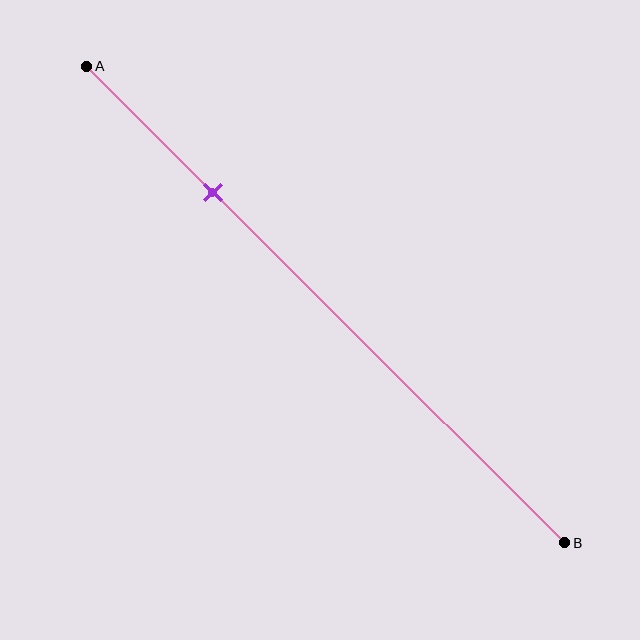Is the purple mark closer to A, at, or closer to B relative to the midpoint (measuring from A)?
The purple mark is closer to point A than the midpoint of segment AB.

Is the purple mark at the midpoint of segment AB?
No, the mark is at about 25% from A, not at the 50% midpoint.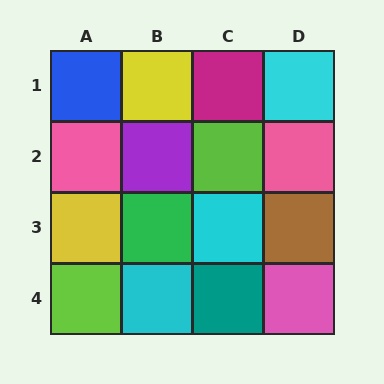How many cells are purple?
1 cell is purple.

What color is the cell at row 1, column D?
Cyan.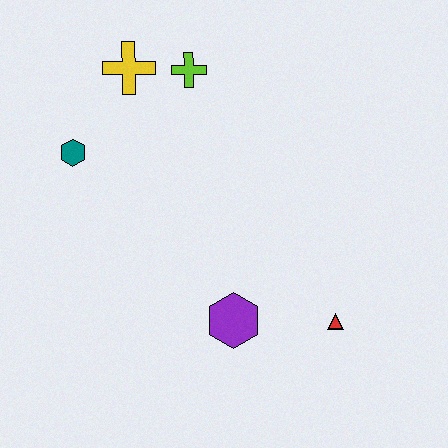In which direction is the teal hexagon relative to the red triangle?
The teal hexagon is to the left of the red triangle.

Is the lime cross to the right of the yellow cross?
Yes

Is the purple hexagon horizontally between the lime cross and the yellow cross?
No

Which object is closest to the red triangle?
The purple hexagon is closest to the red triangle.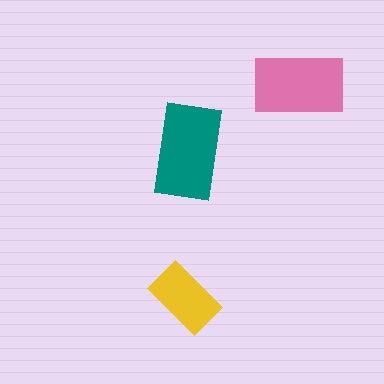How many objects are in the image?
There are 3 objects in the image.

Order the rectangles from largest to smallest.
the teal one, the pink one, the yellow one.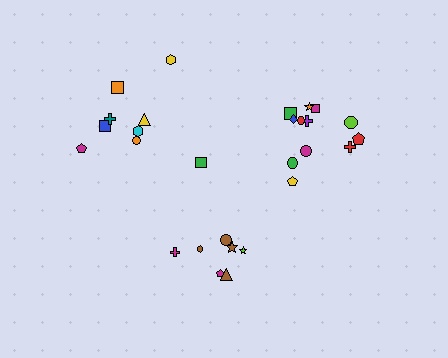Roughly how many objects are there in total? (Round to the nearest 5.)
Roughly 30 objects in total.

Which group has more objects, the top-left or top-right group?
The top-right group.